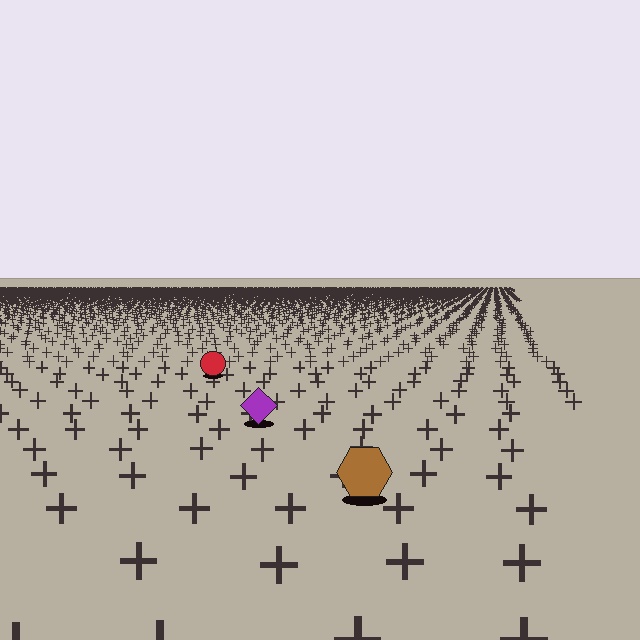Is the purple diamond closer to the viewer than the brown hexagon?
No. The brown hexagon is closer — you can tell from the texture gradient: the ground texture is coarser near it.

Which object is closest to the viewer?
The brown hexagon is closest. The texture marks near it are larger and more spread out.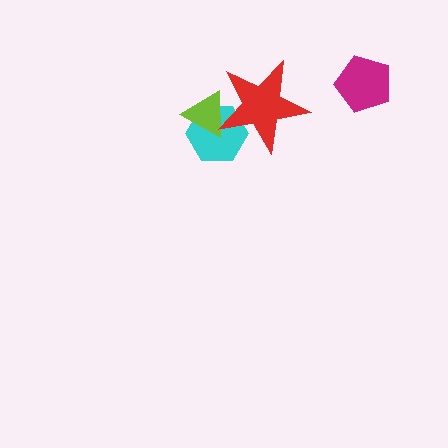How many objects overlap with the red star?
2 objects overlap with the red star.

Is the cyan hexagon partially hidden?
Yes, it is partially covered by another shape.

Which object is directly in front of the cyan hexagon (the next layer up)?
The lime triangle is directly in front of the cyan hexagon.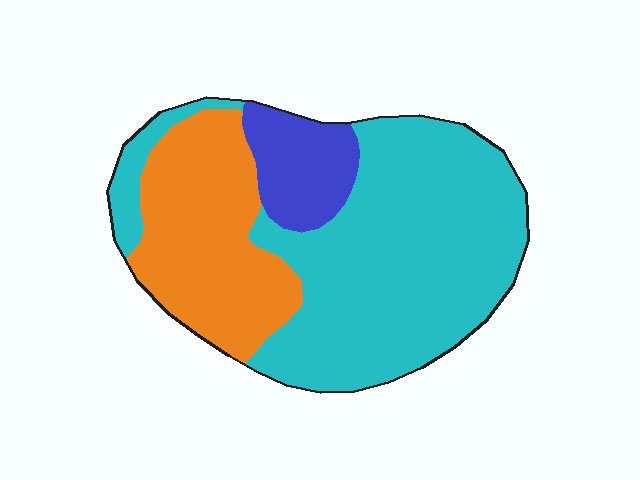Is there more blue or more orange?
Orange.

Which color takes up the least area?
Blue, at roughly 10%.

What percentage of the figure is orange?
Orange covers about 30% of the figure.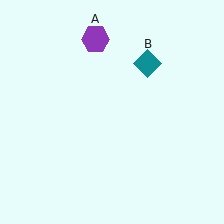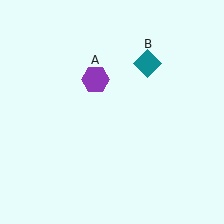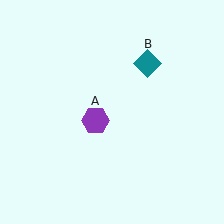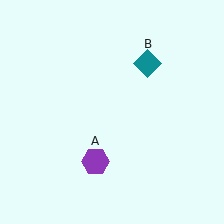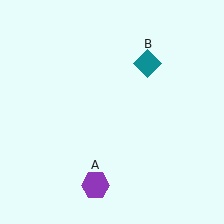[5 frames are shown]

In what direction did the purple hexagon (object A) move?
The purple hexagon (object A) moved down.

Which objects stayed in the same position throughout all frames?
Teal diamond (object B) remained stationary.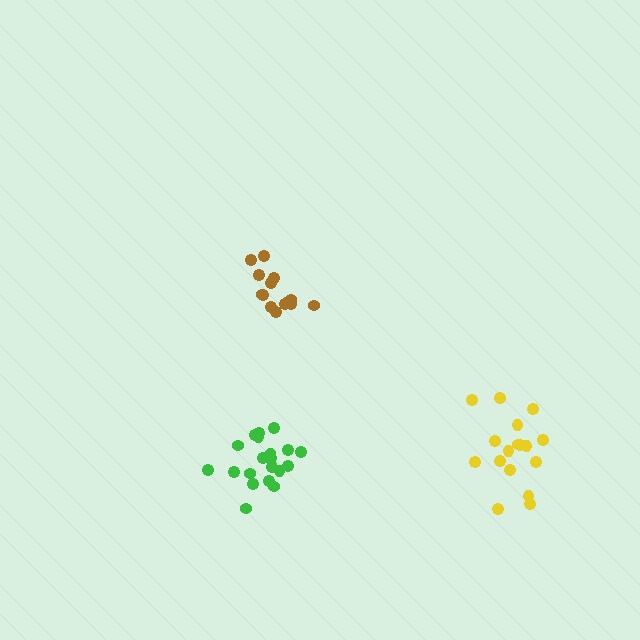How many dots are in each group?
Group 1: 14 dots, Group 2: 20 dots, Group 3: 17 dots (51 total).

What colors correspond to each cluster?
The clusters are colored: brown, green, yellow.